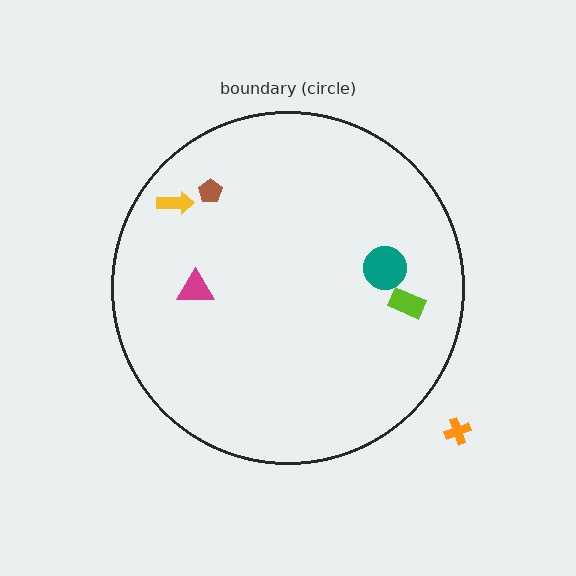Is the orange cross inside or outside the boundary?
Outside.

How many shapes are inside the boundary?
5 inside, 1 outside.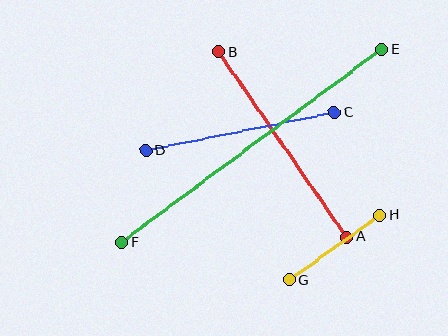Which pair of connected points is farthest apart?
Points E and F are farthest apart.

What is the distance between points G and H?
The distance is approximately 111 pixels.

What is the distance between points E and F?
The distance is approximately 324 pixels.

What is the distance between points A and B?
The distance is approximately 225 pixels.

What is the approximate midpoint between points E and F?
The midpoint is at approximately (252, 146) pixels.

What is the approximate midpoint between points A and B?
The midpoint is at approximately (283, 144) pixels.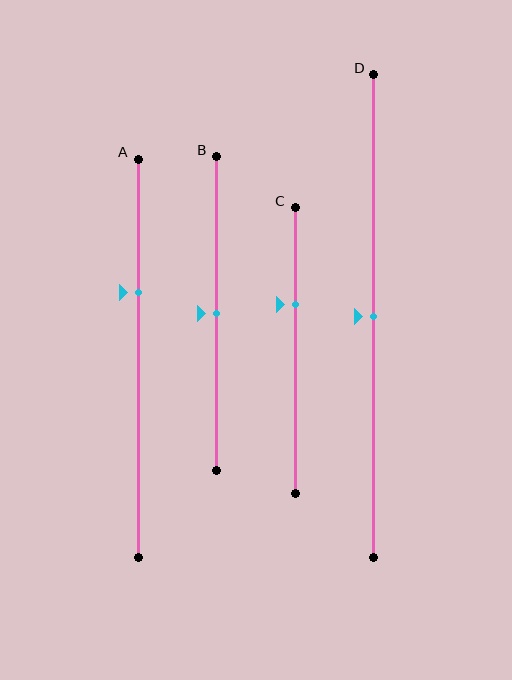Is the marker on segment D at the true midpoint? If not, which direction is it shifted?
Yes, the marker on segment D is at the true midpoint.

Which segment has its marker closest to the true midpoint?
Segment B has its marker closest to the true midpoint.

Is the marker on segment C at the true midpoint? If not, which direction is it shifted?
No, the marker on segment C is shifted upward by about 16% of the segment length.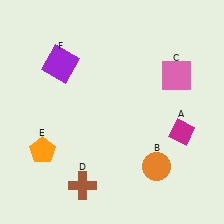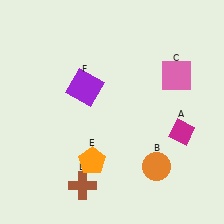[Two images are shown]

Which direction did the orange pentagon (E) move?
The orange pentagon (E) moved right.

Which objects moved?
The objects that moved are: the orange pentagon (E), the purple square (F).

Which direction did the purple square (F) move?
The purple square (F) moved right.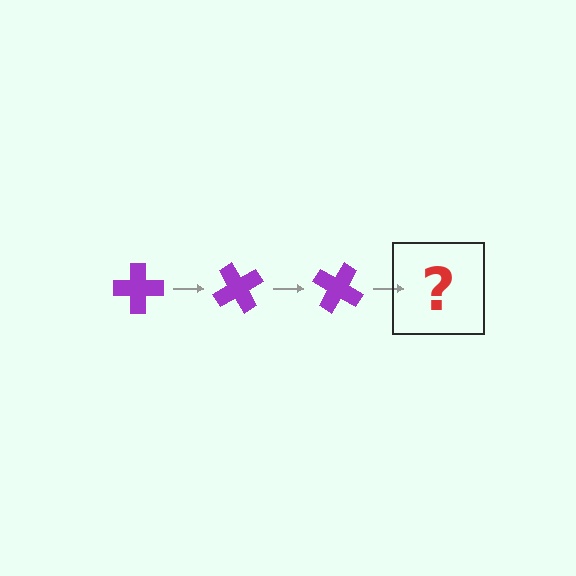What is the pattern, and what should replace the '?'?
The pattern is that the cross rotates 60 degrees each step. The '?' should be a purple cross rotated 180 degrees.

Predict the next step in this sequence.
The next step is a purple cross rotated 180 degrees.